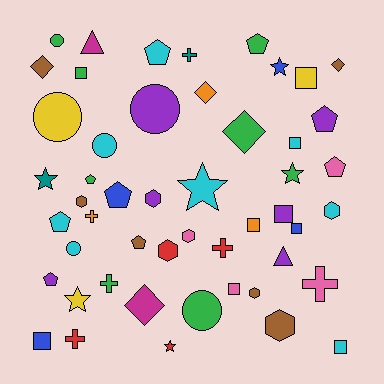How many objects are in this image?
There are 50 objects.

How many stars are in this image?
There are 6 stars.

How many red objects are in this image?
There are 4 red objects.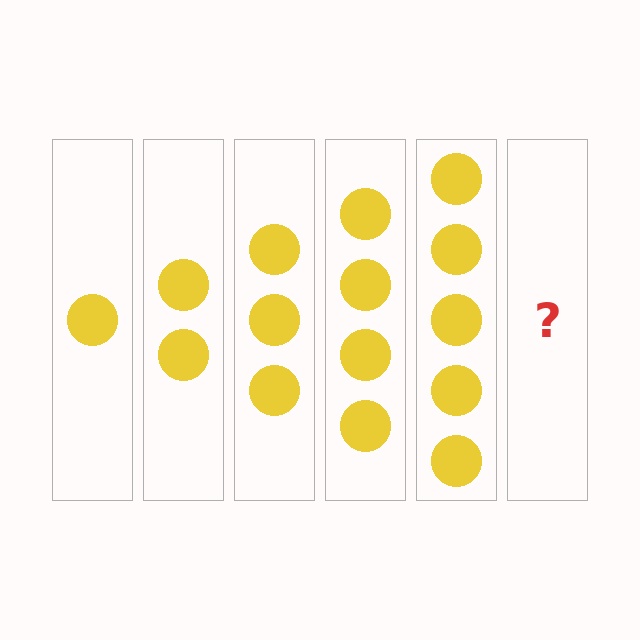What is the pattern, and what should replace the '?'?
The pattern is that each step adds one more circle. The '?' should be 6 circles.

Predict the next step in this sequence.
The next step is 6 circles.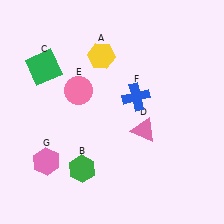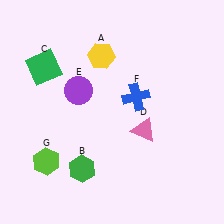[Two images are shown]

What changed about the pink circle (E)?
In Image 1, E is pink. In Image 2, it changed to purple.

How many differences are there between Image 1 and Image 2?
There are 2 differences between the two images.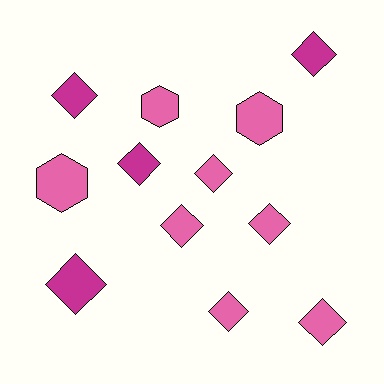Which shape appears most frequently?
Diamond, with 9 objects.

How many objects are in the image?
There are 12 objects.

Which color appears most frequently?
Pink, with 8 objects.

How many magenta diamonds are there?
There are 4 magenta diamonds.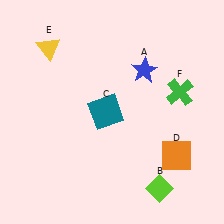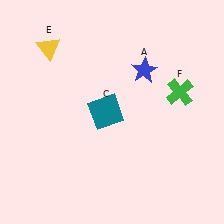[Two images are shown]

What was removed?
The orange square (D), the lime diamond (B) were removed in Image 2.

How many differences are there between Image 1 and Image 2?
There are 2 differences between the two images.